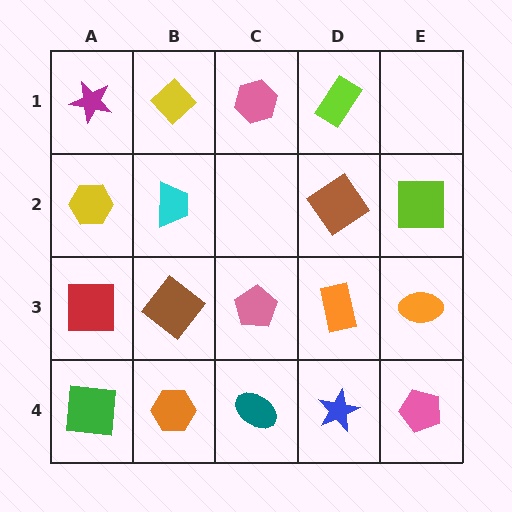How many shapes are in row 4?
5 shapes.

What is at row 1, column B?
A yellow diamond.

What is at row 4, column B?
An orange hexagon.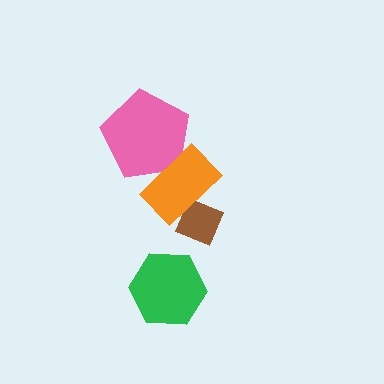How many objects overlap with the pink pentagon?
1 object overlaps with the pink pentagon.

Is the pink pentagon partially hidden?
Yes, it is partially covered by another shape.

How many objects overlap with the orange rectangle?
2 objects overlap with the orange rectangle.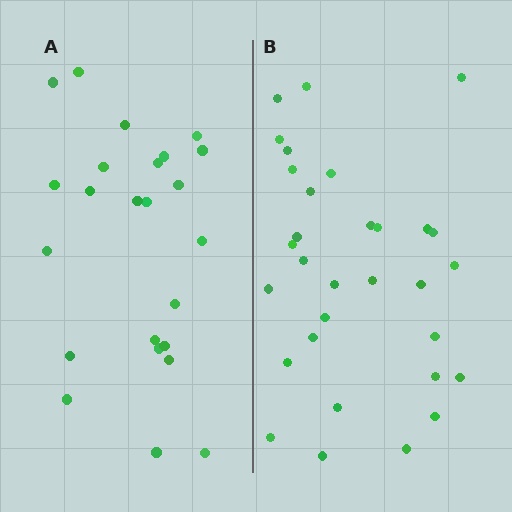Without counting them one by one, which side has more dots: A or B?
Region B (the right region) has more dots.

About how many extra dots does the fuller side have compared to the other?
Region B has roughly 8 or so more dots than region A.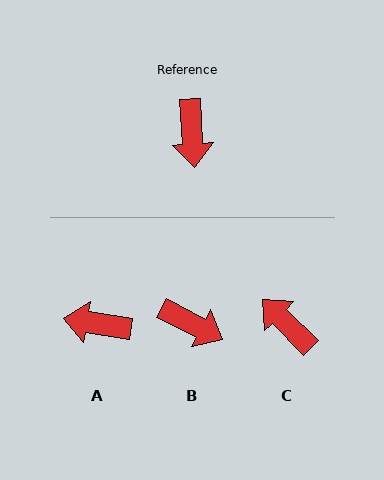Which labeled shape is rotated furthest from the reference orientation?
C, about 138 degrees away.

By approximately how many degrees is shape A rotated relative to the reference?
Approximately 102 degrees clockwise.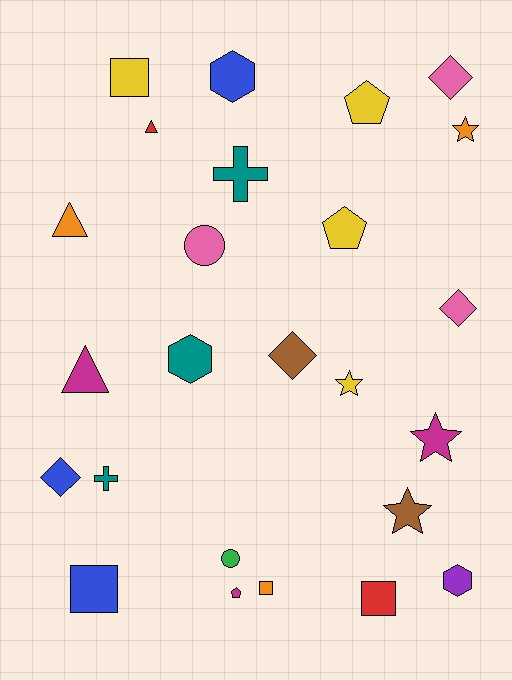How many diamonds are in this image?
There are 4 diamonds.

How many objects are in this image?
There are 25 objects.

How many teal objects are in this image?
There are 3 teal objects.